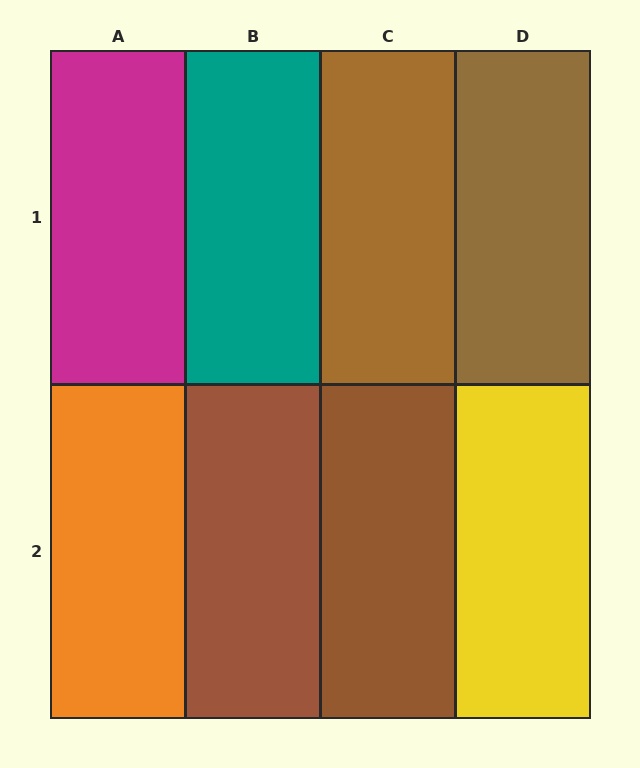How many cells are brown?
4 cells are brown.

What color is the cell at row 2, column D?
Yellow.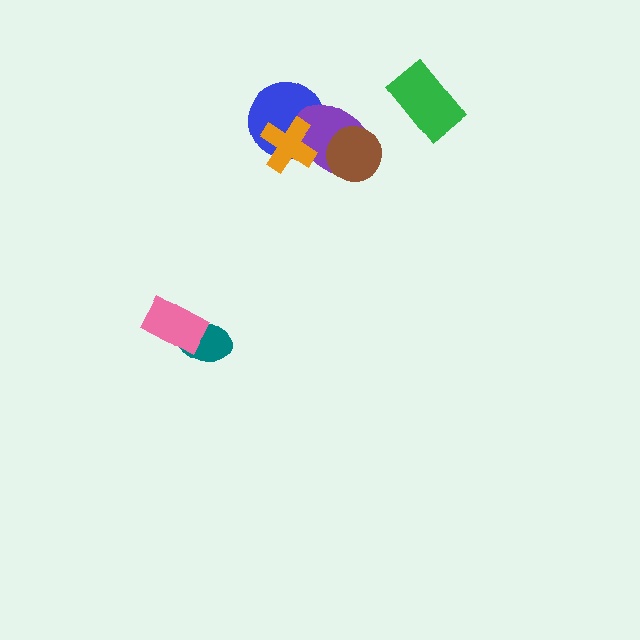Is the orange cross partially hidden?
No, no other shape covers it.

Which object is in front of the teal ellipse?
The pink rectangle is in front of the teal ellipse.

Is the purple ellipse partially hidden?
Yes, it is partially covered by another shape.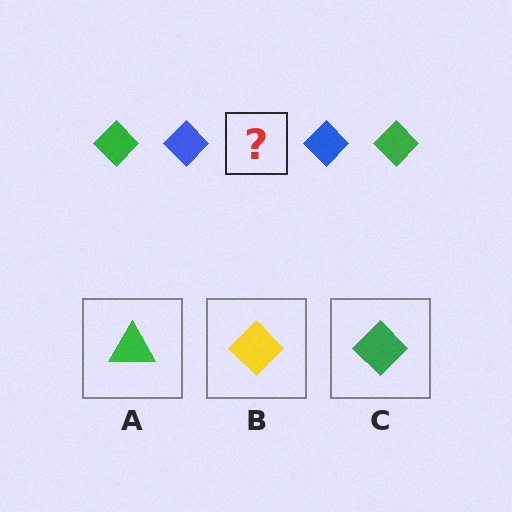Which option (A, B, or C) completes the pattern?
C.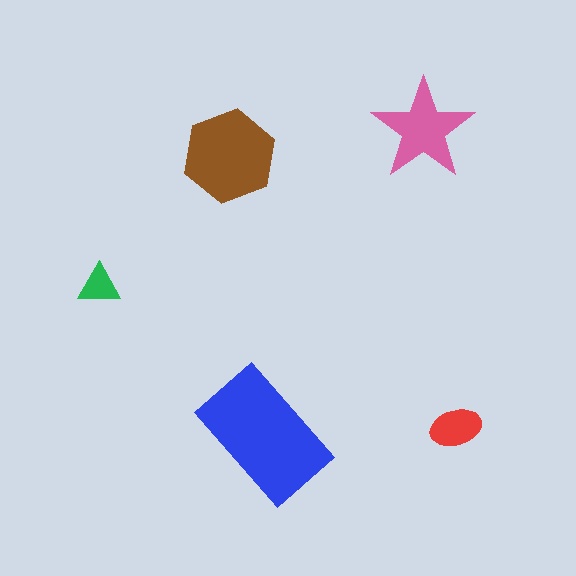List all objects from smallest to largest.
The green triangle, the red ellipse, the pink star, the brown hexagon, the blue rectangle.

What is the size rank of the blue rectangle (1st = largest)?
1st.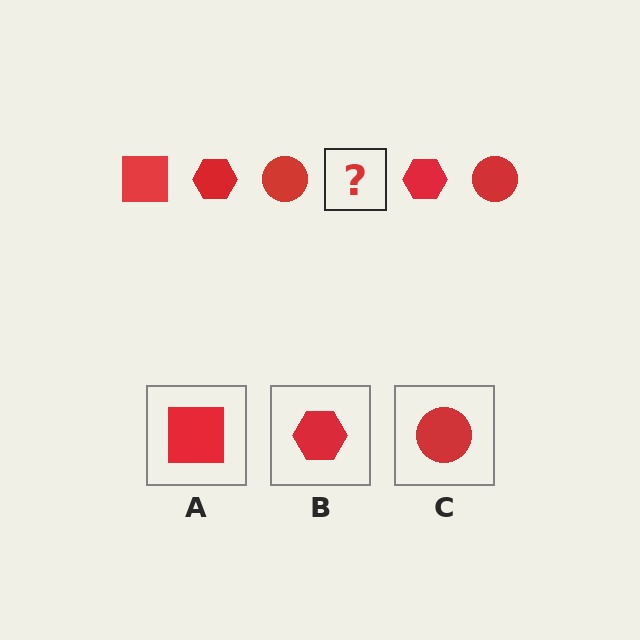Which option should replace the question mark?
Option A.